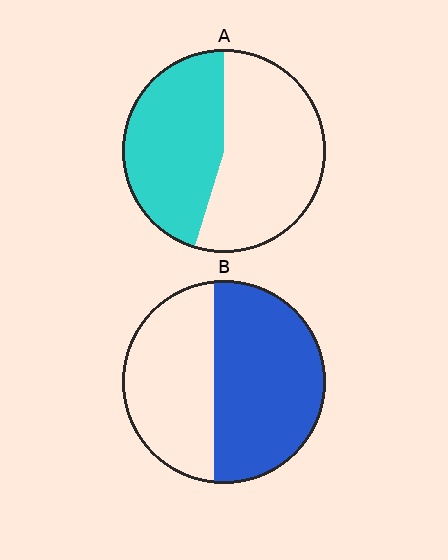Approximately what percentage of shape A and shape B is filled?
A is approximately 45% and B is approximately 55%.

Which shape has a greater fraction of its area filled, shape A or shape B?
Shape B.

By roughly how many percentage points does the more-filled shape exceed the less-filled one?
By roughly 10 percentage points (B over A).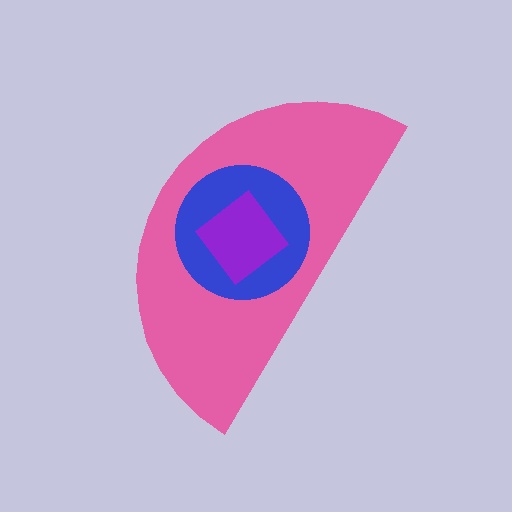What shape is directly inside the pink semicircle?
The blue circle.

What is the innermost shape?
The purple diamond.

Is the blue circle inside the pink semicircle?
Yes.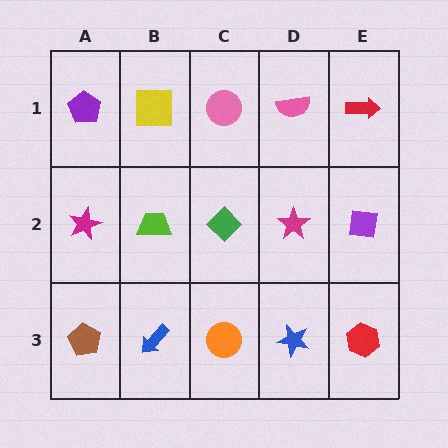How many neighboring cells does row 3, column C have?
3.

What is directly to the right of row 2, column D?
A purple square.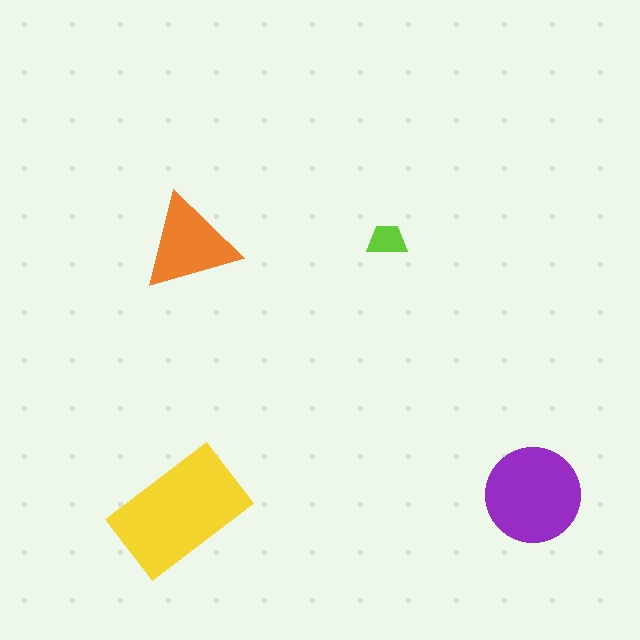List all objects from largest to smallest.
The yellow rectangle, the purple circle, the orange triangle, the lime trapezoid.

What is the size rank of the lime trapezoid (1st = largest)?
4th.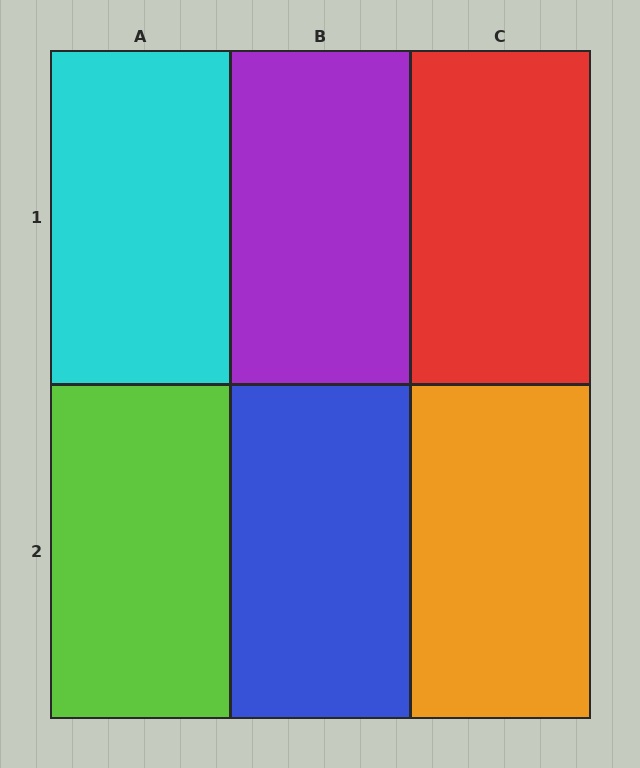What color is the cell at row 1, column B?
Purple.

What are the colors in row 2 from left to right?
Lime, blue, orange.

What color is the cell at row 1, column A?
Cyan.